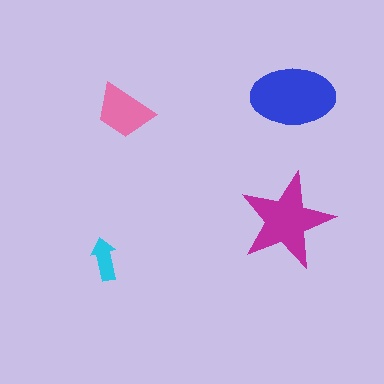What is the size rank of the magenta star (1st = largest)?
2nd.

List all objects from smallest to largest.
The cyan arrow, the pink trapezoid, the magenta star, the blue ellipse.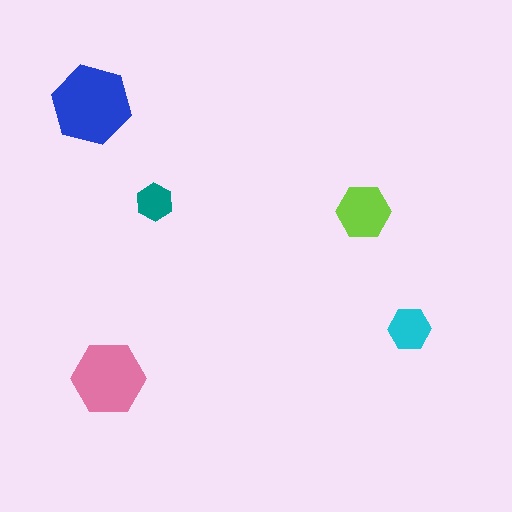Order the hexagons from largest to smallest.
the blue one, the pink one, the lime one, the cyan one, the teal one.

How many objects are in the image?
There are 5 objects in the image.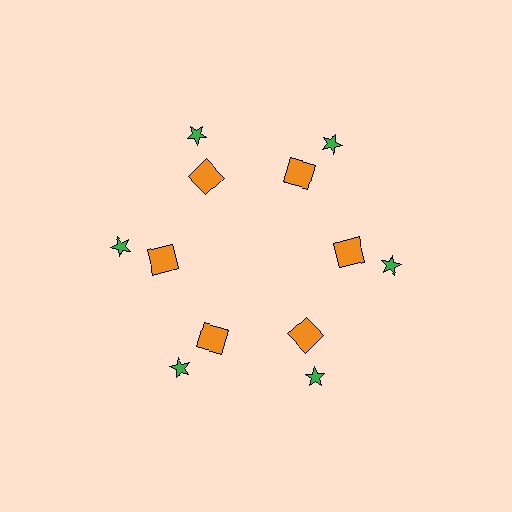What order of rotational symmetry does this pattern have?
This pattern has 6-fold rotational symmetry.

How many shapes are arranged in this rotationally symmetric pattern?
There are 12 shapes, arranged in 6 groups of 2.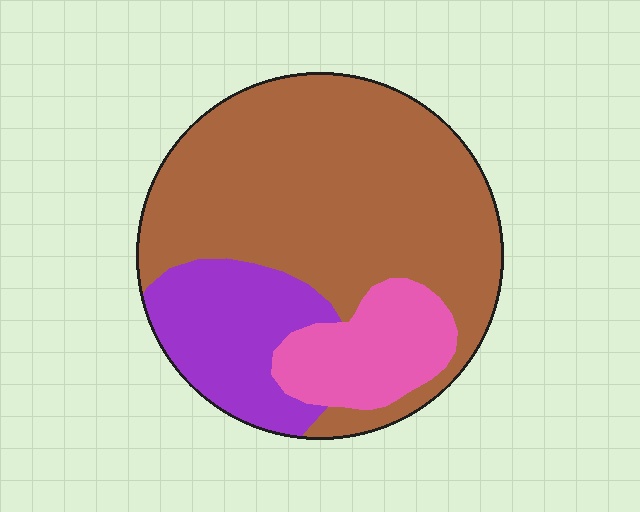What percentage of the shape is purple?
Purple takes up about one fifth (1/5) of the shape.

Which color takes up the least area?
Pink, at roughly 15%.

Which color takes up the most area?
Brown, at roughly 65%.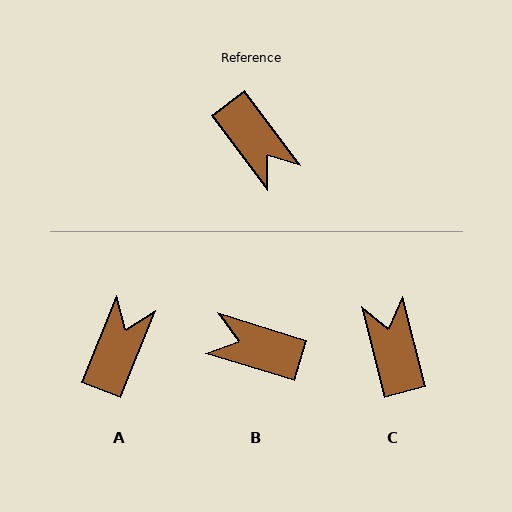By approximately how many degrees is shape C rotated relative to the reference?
Approximately 157 degrees counter-clockwise.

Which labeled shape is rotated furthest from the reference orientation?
C, about 157 degrees away.